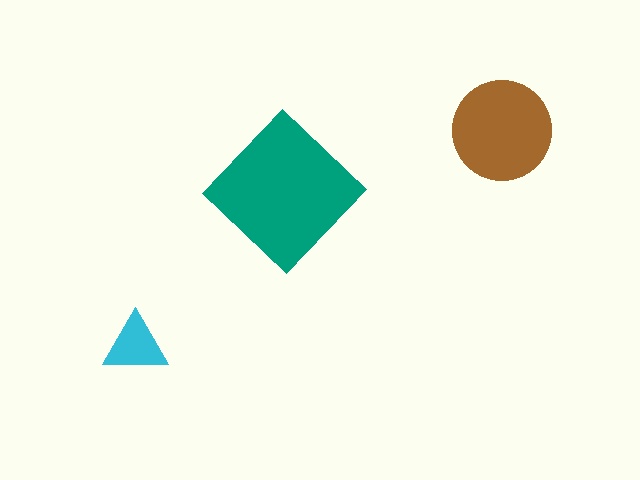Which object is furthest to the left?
The cyan triangle is leftmost.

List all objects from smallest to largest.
The cyan triangle, the brown circle, the teal diamond.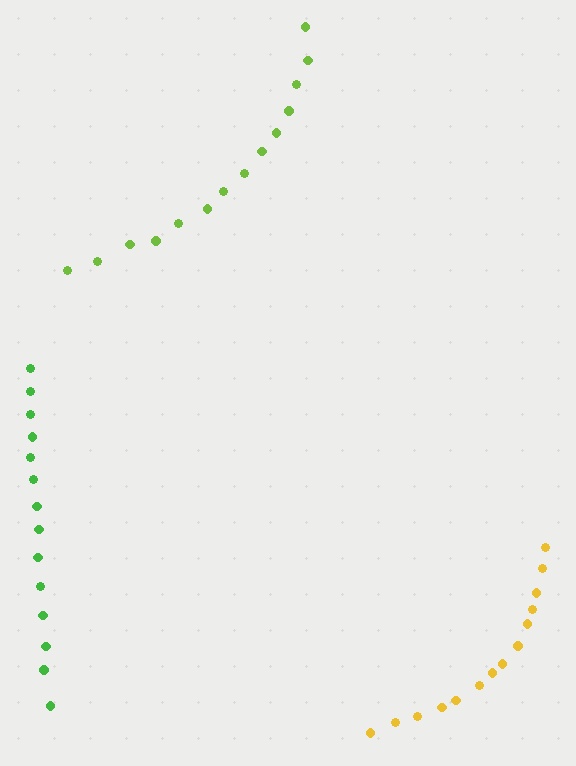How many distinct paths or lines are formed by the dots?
There are 3 distinct paths.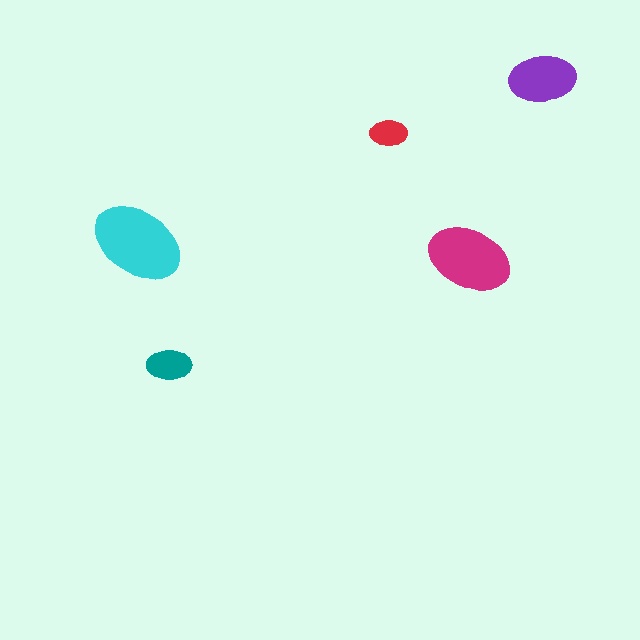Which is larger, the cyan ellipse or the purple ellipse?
The cyan one.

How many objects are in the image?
There are 5 objects in the image.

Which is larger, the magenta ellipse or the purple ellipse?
The magenta one.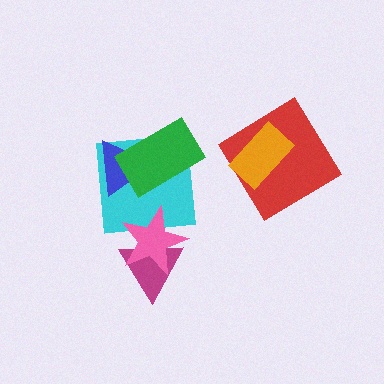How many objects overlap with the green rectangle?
2 objects overlap with the green rectangle.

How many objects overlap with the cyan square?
3 objects overlap with the cyan square.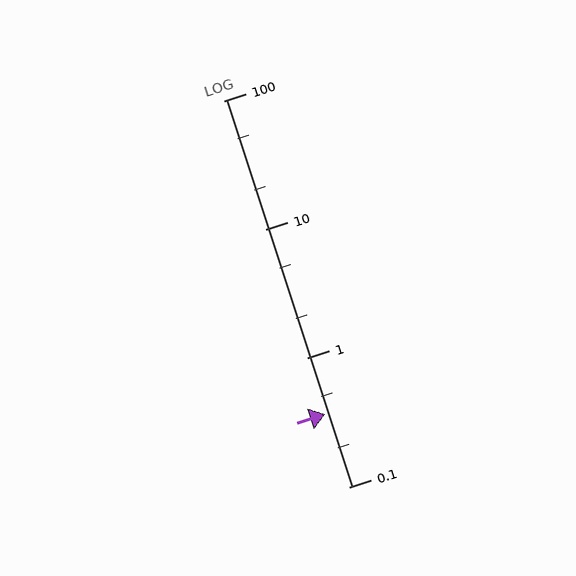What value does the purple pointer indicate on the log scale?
The pointer indicates approximately 0.37.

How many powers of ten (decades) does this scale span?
The scale spans 3 decades, from 0.1 to 100.